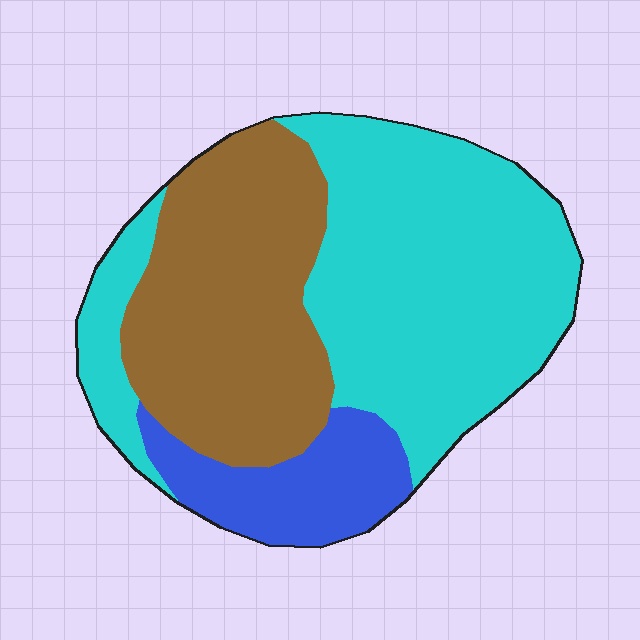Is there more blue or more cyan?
Cyan.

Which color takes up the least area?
Blue, at roughly 15%.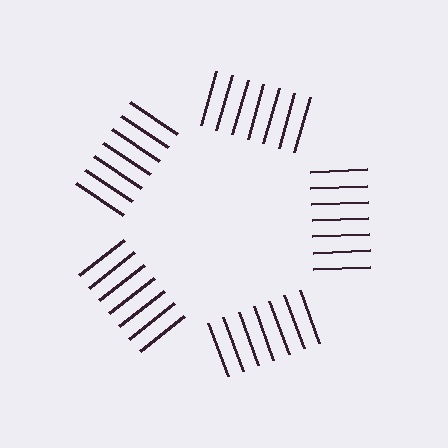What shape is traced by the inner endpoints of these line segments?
An illusory pentagon — the line segments terminate on its edges but no continuous stroke is drawn.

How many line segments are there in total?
35 — 7 along each of the 5 edges.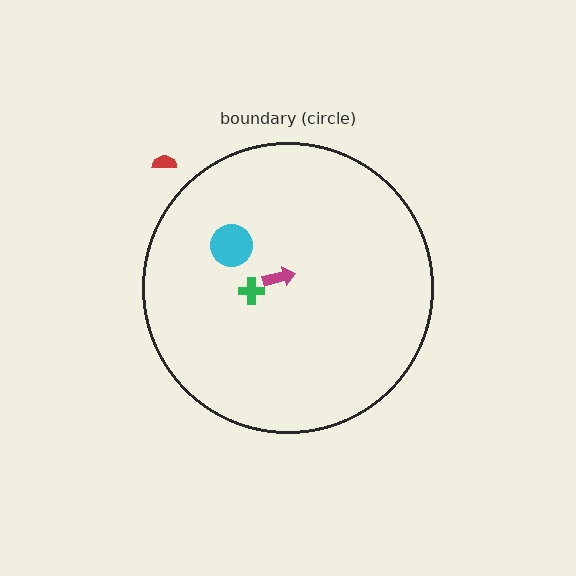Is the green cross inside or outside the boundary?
Inside.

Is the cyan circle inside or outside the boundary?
Inside.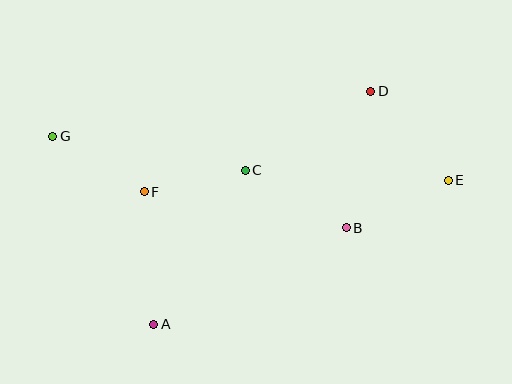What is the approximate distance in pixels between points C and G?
The distance between C and G is approximately 195 pixels.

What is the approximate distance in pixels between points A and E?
The distance between A and E is approximately 328 pixels.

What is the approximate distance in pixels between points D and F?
The distance between D and F is approximately 248 pixels.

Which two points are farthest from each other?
Points E and G are farthest from each other.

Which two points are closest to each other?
Points C and F are closest to each other.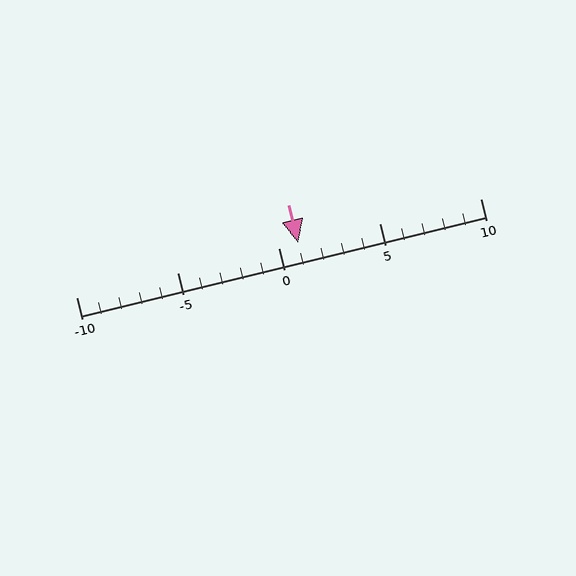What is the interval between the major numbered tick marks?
The major tick marks are spaced 5 units apart.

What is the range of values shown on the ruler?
The ruler shows values from -10 to 10.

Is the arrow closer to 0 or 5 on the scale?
The arrow is closer to 0.